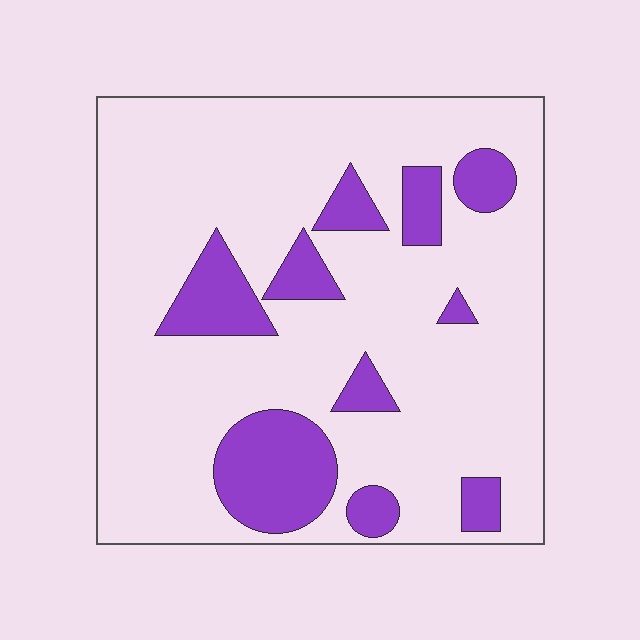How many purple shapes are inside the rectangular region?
10.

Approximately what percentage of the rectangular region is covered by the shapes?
Approximately 20%.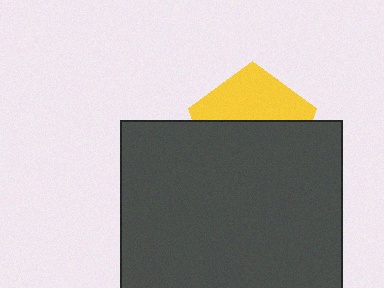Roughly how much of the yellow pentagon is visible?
A small part of it is visible (roughly 41%).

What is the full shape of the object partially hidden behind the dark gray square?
The partially hidden object is a yellow pentagon.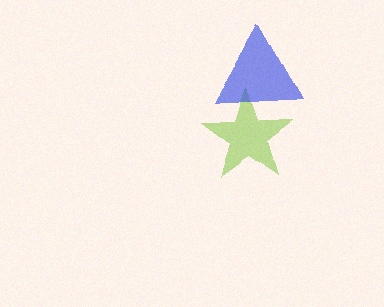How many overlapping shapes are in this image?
There are 2 overlapping shapes in the image.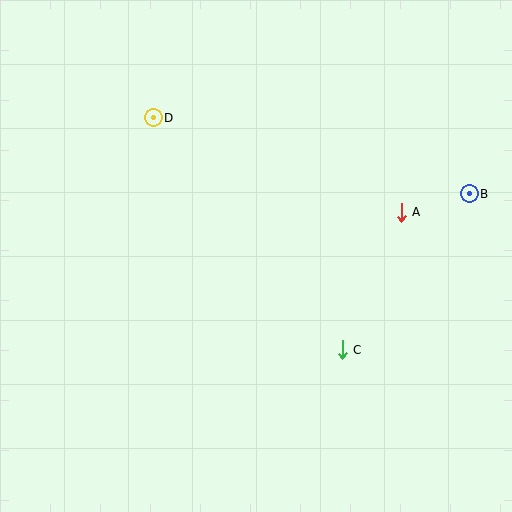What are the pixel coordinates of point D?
Point D is at (153, 118).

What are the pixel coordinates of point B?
Point B is at (469, 194).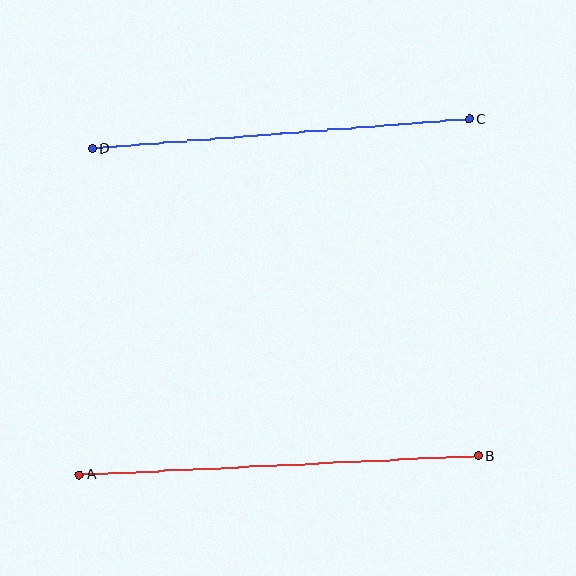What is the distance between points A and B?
The distance is approximately 399 pixels.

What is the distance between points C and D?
The distance is approximately 379 pixels.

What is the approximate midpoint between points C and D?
The midpoint is at approximately (281, 134) pixels.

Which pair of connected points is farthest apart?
Points A and B are farthest apart.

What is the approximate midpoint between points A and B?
The midpoint is at approximately (279, 465) pixels.